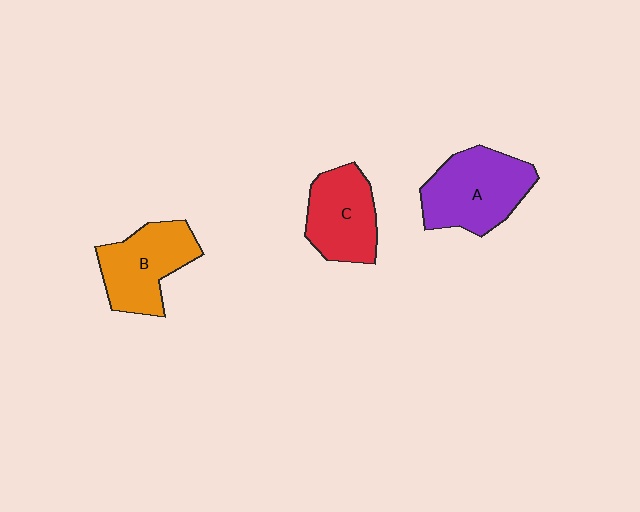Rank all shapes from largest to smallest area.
From largest to smallest: A (purple), B (orange), C (red).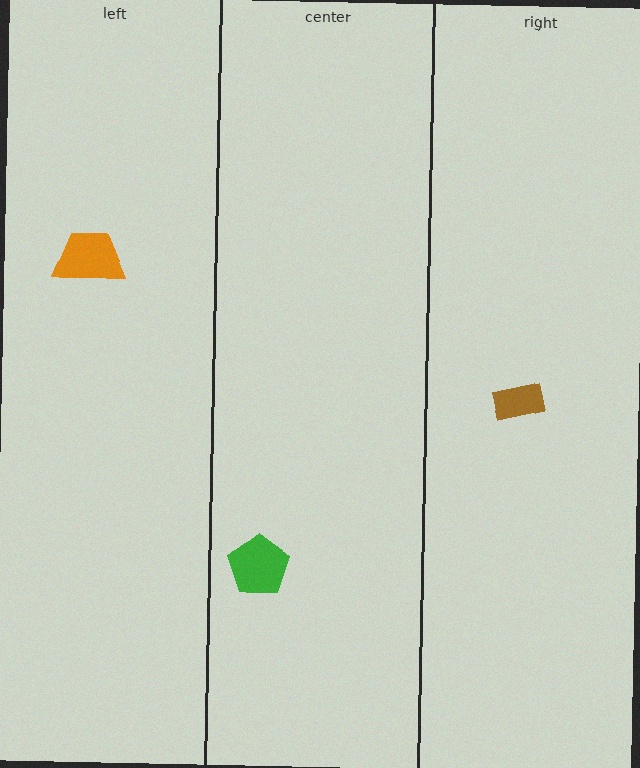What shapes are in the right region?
The brown rectangle.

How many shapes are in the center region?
1.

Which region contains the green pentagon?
The center region.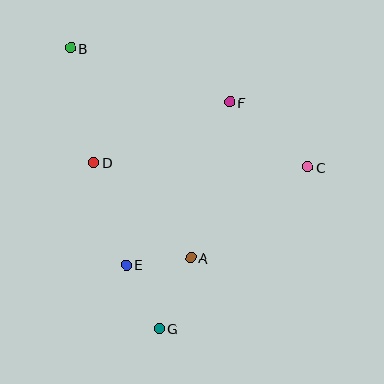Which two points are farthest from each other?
Points B and G are farthest from each other.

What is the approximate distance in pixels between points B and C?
The distance between B and C is approximately 266 pixels.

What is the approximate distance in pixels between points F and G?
The distance between F and G is approximately 237 pixels.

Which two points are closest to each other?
Points A and E are closest to each other.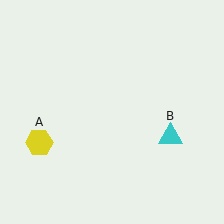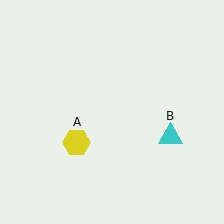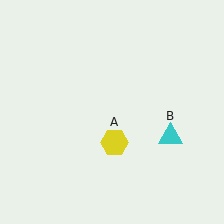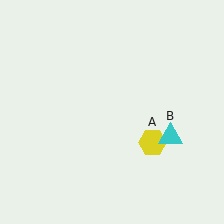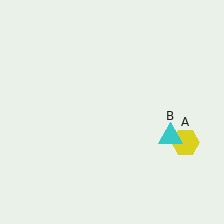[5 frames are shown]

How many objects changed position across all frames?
1 object changed position: yellow hexagon (object A).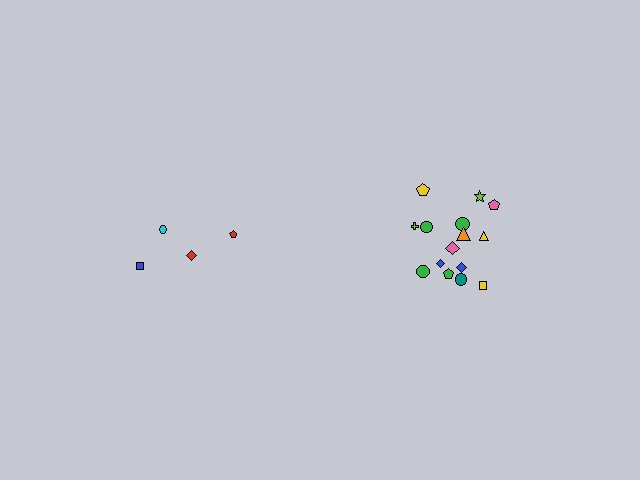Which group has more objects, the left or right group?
The right group.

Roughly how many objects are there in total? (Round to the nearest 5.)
Roughly 20 objects in total.